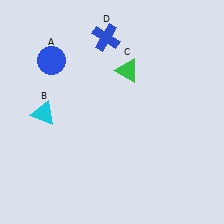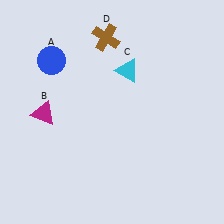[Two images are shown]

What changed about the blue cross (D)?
In Image 1, D is blue. In Image 2, it changed to brown.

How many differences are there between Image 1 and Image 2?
There are 3 differences between the two images.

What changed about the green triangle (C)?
In Image 1, C is green. In Image 2, it changed to cyan.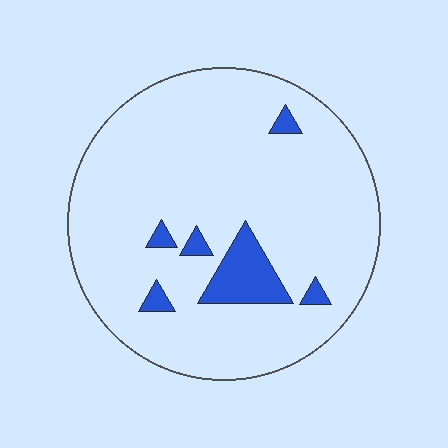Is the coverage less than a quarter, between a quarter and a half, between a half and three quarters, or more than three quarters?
Less than a quarter.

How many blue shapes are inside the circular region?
6.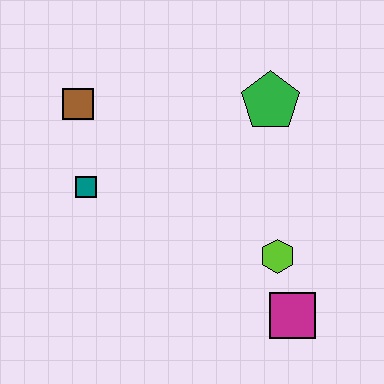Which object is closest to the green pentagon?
The lime hexagon is closest to the green pentagon.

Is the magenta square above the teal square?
No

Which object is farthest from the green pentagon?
The magenta square is farthest from the green pentagon.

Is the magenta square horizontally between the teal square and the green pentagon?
No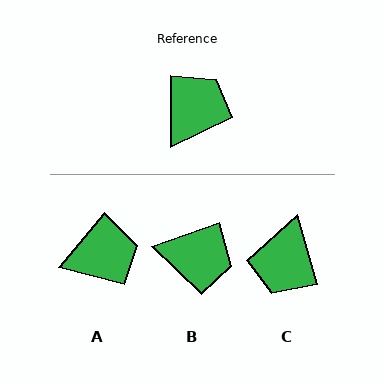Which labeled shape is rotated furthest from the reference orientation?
C, about 164 degrees away.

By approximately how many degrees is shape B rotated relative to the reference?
Approximately 70 degrees clockwise.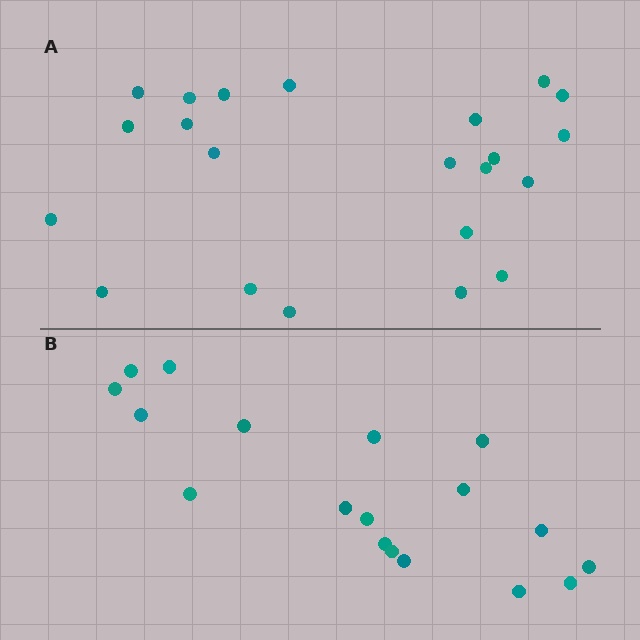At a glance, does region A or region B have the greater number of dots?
Region A (the top region) has more dots.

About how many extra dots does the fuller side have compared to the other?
Region A has about 4 more dots than region B.